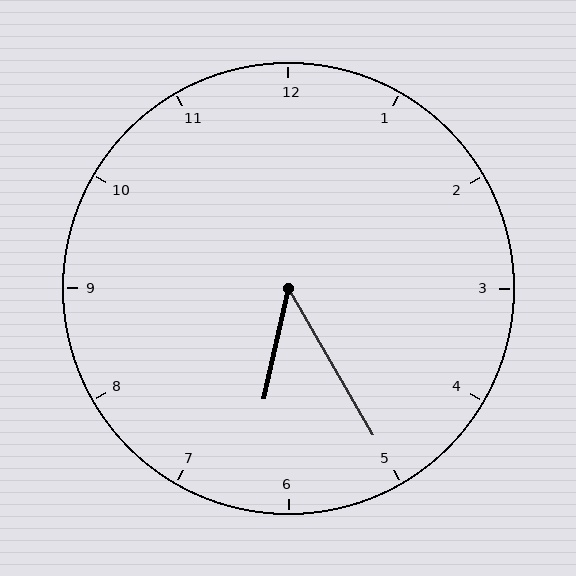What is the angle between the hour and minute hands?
Approximately 42 degrees.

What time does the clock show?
6:25.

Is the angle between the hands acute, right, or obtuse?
It is acute.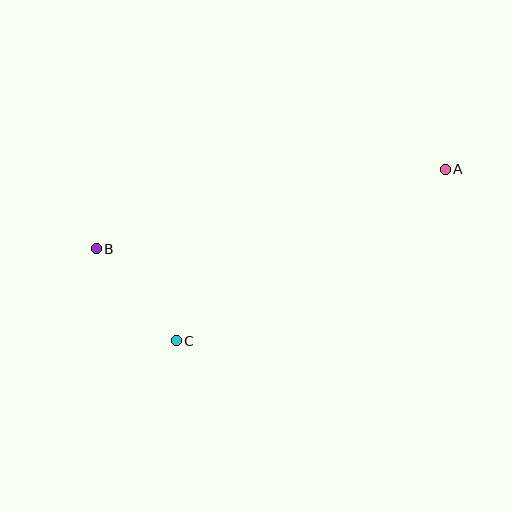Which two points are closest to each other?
Points B and C are closest to each other.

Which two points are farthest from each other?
Points A and B are farthest from each other.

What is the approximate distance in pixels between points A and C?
The distance between A and C is approximately 319 pixels.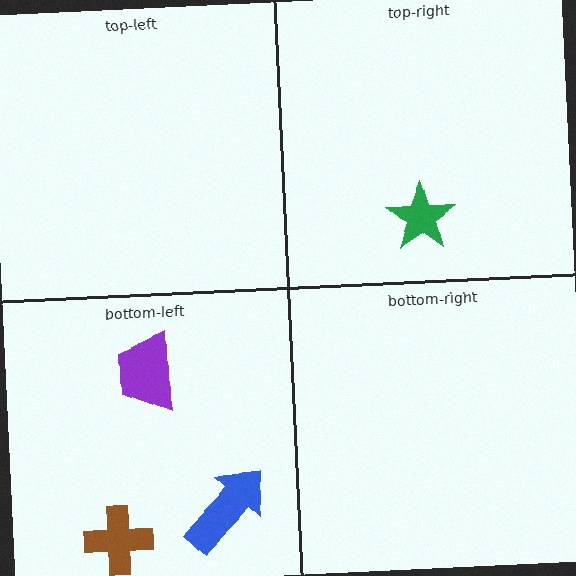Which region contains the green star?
The top-right region.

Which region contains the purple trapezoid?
The bottom-left region.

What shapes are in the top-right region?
The green star.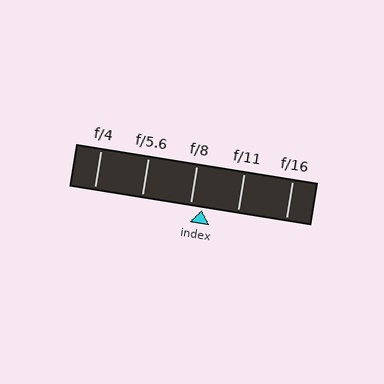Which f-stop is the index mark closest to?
The index mark is closest to f/8.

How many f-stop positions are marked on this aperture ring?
There are 5 f-stop positions marked.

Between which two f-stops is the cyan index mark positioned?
The index mark is between f/8 and f/11.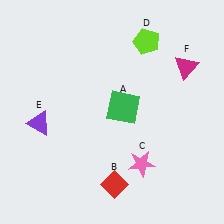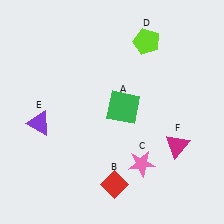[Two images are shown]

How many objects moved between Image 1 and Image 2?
1 object moved between the two images.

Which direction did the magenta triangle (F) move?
The magenta triangle (F) moved down.